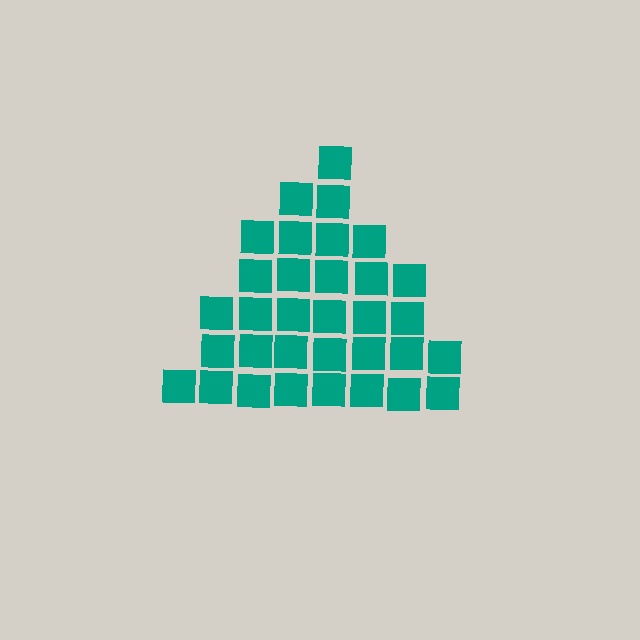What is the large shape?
The large shape is a triangle.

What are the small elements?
The small elements are squares.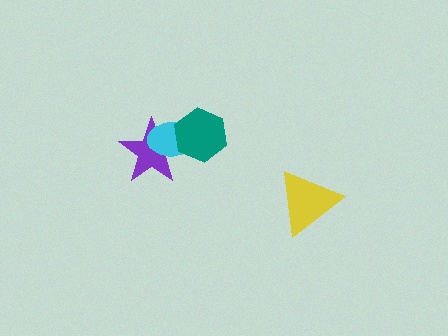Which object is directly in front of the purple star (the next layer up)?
The cyan ellipse is directly in front of the purple star.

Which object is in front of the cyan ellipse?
The teal hexagon is in front of the cyan ellipse.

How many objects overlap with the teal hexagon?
2 objects overlap with the teal hexagon.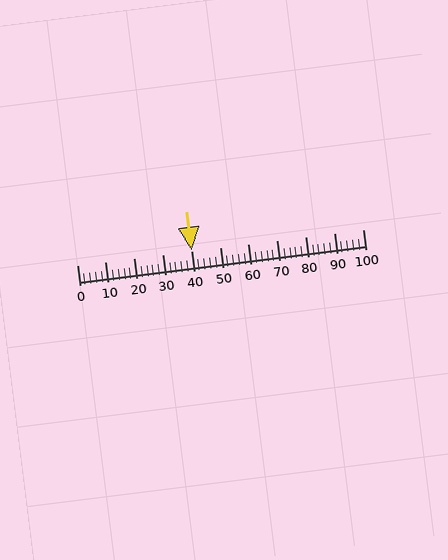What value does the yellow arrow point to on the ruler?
The yellow arrow points to approximately 40.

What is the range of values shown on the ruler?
The ruler shows values from 0 to 100.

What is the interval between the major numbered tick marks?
The major tick marks are spaced 10 units apart.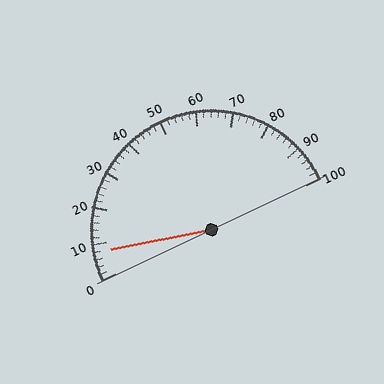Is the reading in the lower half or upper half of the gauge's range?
The reading is in the lower half of the range (0 to 100).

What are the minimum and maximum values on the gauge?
The gauge ranges from 0 to 100.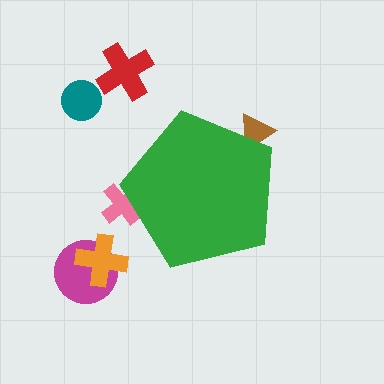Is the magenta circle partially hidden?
No, the magenta circle is fully visible.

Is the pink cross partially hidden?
Yes, the pink cross is partially hidden behind the green pentagon.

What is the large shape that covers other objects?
A green pentagon.